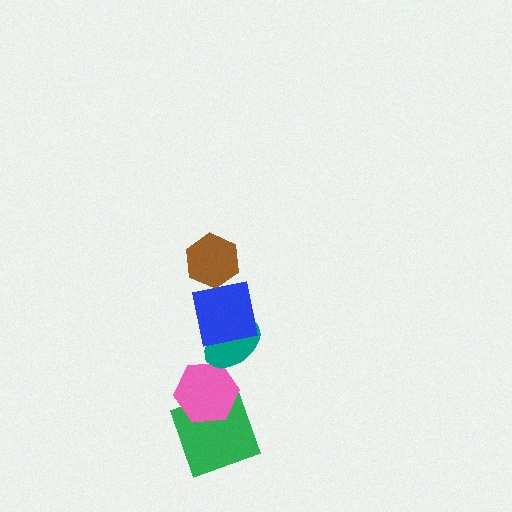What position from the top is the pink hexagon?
The pink hexagon is 4th from the top.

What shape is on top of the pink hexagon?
The teal ellipse is on top of the pink hexagon.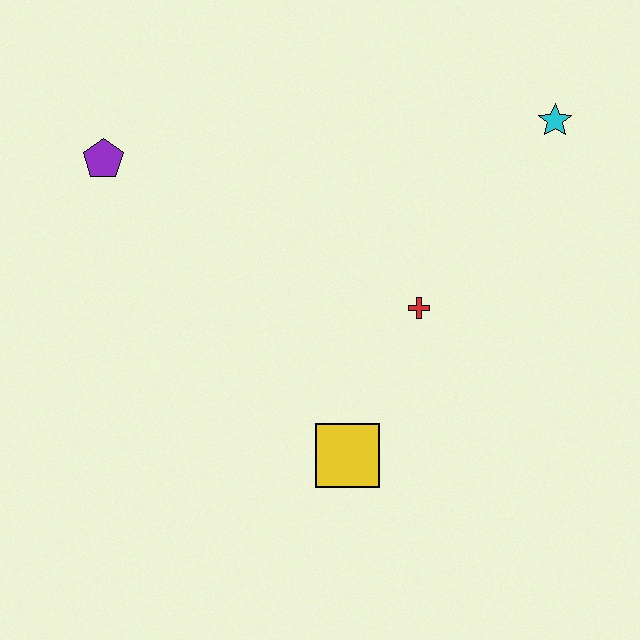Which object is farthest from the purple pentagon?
The cyan star is farthest from the purple pentagon.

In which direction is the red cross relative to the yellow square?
The red cross is above the yellow square.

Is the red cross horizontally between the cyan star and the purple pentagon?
Yes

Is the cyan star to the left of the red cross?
No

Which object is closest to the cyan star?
The red cross is closest to the cyan star.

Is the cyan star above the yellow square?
Yes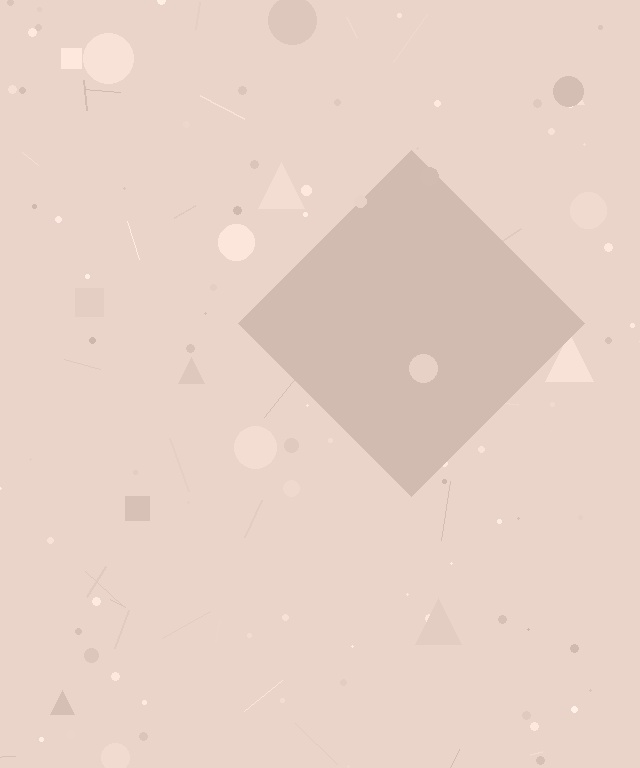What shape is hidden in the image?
A diamond is hidden in the image.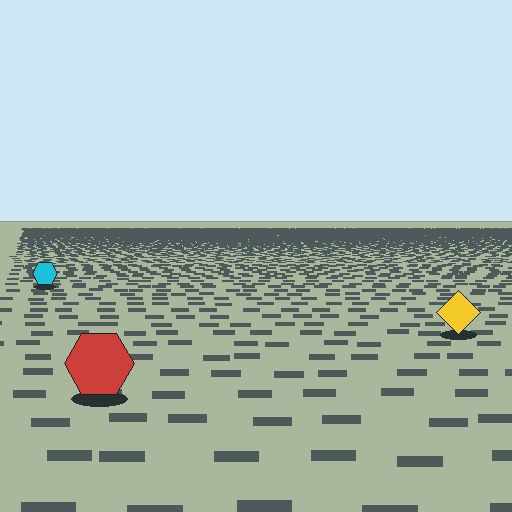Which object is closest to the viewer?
The red hexagon is closest. The texture marks near it are larger and more spread out.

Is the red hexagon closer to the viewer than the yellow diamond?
Yes. The red hexagon is closer — you can tell from the texture gradient: the ground texture is coarser near it.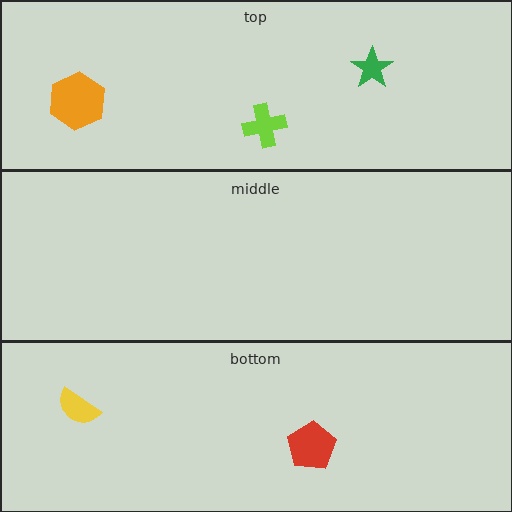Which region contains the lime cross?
The top region.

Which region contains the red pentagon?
The bottom region.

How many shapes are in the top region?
3.